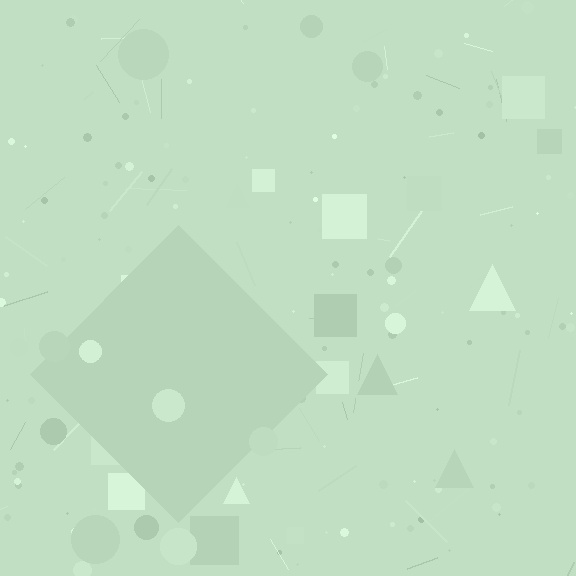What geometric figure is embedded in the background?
A diamond is embedded in the background.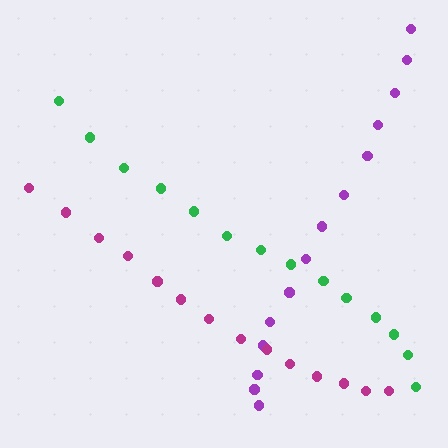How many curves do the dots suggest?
There are 3 distinct paths.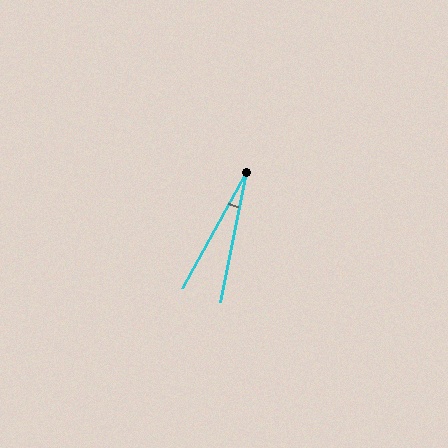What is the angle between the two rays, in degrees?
Approximately 18 degrees.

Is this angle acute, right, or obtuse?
It is acute.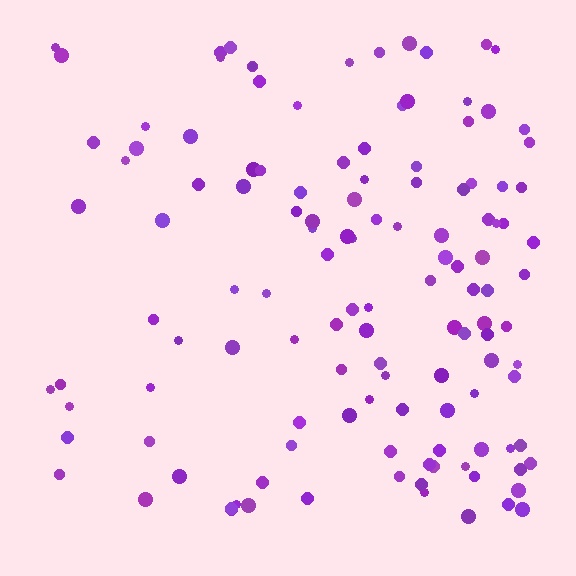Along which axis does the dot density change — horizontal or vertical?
Horizontal.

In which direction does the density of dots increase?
From left to right, with the right side densest.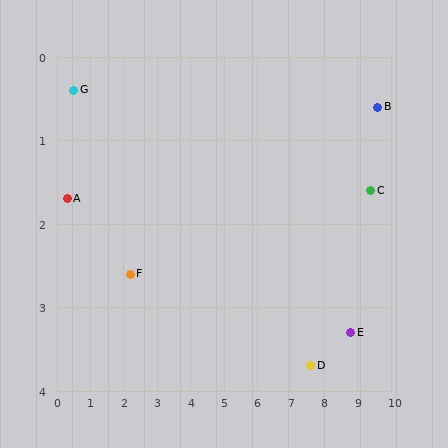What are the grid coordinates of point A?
Point A is at approximately (0.3, 1.7).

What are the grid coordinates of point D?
Point D is at approximately (7.6, 3.7).